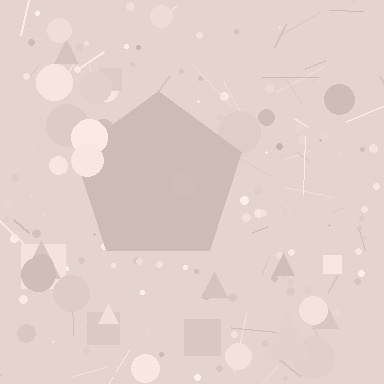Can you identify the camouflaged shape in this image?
The camouflaged shape is a pentagon.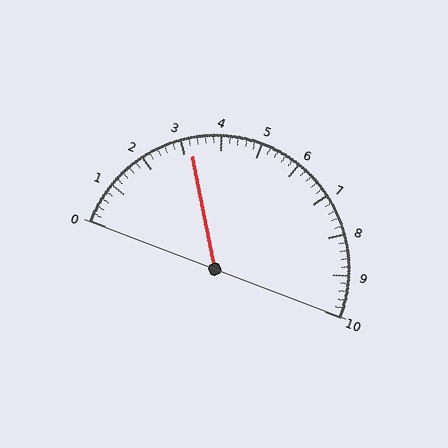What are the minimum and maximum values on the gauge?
The gauge ranges from 0 to 10.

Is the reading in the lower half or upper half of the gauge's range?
The reading is in the lower half of the range (0 to 10).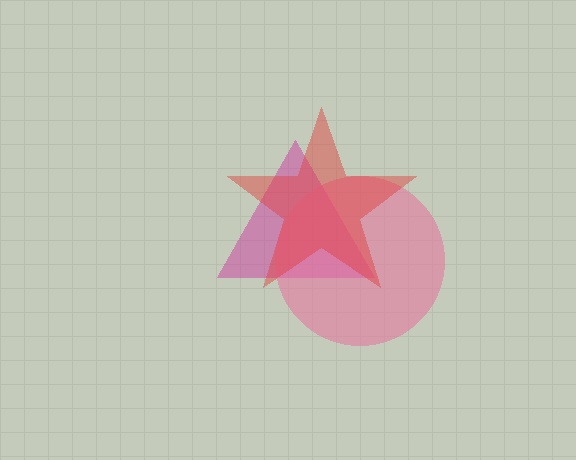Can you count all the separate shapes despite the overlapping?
Yes, there are 3 separate shapes.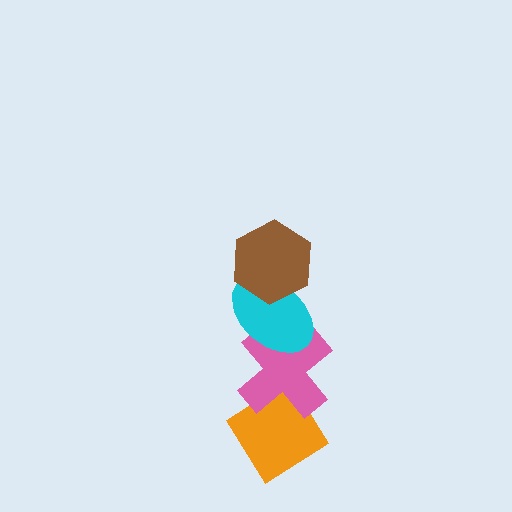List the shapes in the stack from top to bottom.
From top to bottom: the brown hexagon, the cyan ellipse, the pink cross, the orange diamond.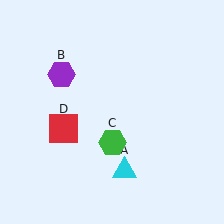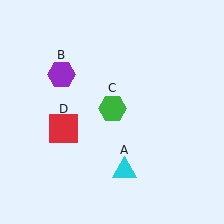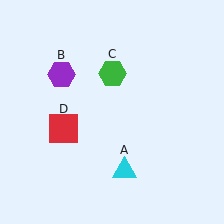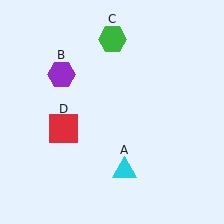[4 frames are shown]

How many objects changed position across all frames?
1 object changed position: green hexagon (object C).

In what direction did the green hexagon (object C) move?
The green hexagon (object C) moved up.